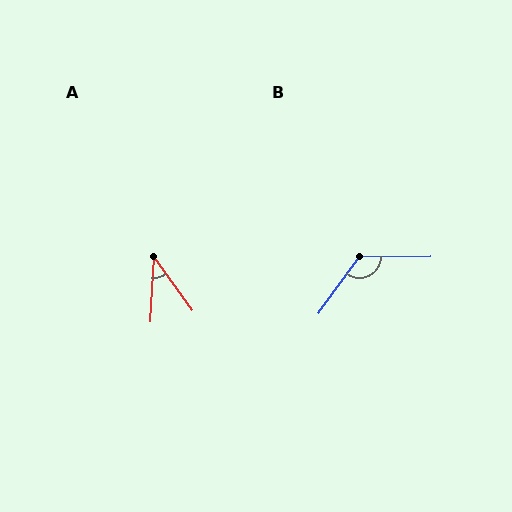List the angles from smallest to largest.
A (40°), B (126°).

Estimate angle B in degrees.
Approximately 126 degrees.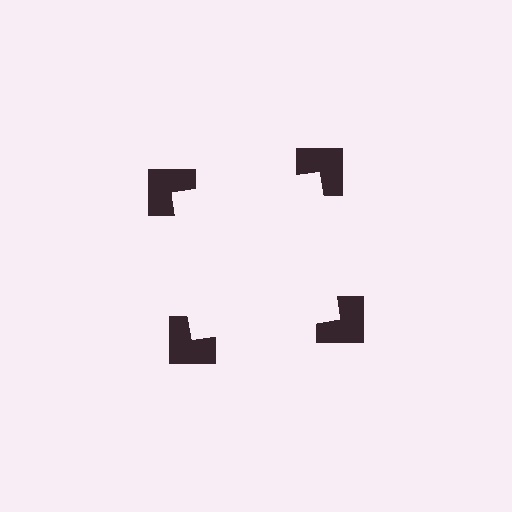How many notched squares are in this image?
There are 4 — one at each vertex of the illusory square.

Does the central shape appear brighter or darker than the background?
It typically appears slightly brighter than the background, even though no actual brightness change is drawn.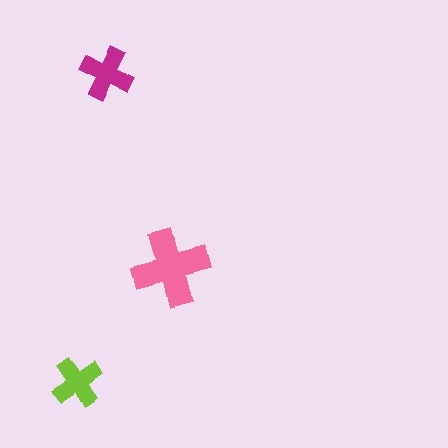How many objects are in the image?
There are 3 objects in the image.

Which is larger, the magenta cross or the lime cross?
The magenta one.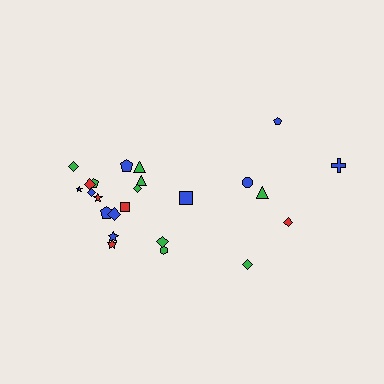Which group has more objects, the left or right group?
The left group.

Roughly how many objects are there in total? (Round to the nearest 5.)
Roughly 25 objects in total.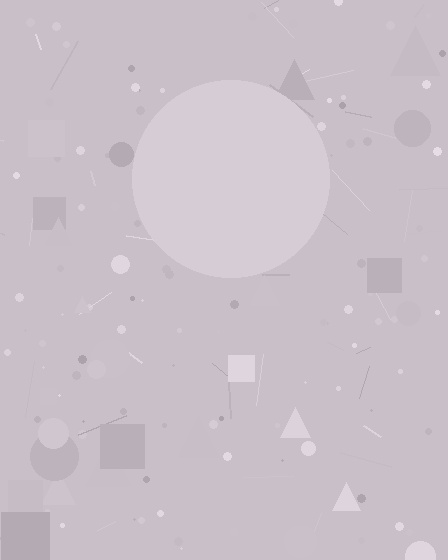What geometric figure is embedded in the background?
A circle is embedded in the background.